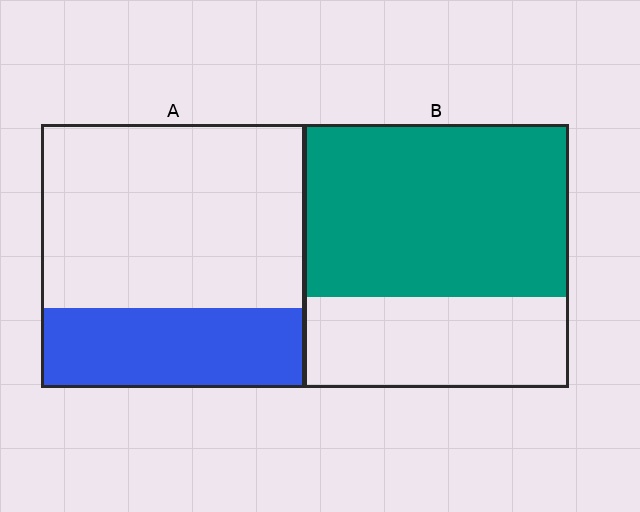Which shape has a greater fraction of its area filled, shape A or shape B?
Shape B.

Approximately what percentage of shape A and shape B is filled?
A is approximately 30% and B is approximately 65%.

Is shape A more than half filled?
No.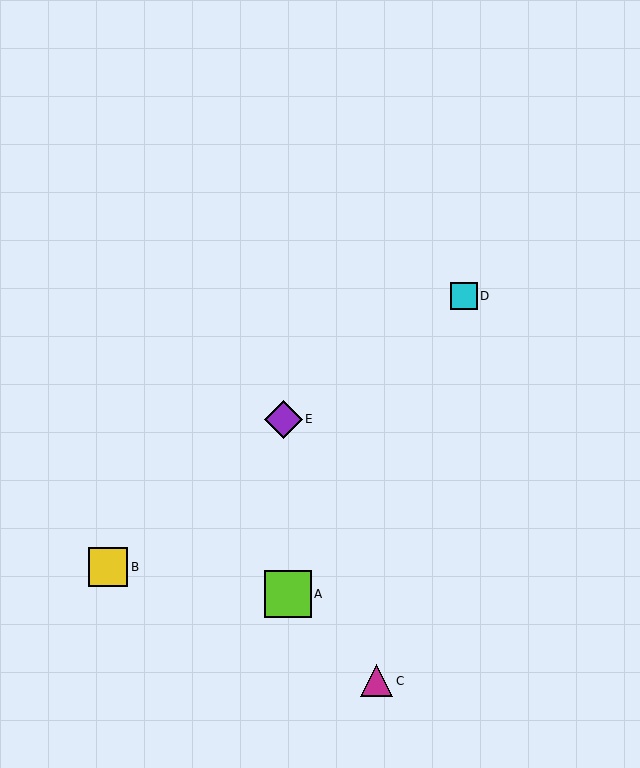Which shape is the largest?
The lime square (labeled A) is the largest.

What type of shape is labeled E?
Shape E is a purple diamond.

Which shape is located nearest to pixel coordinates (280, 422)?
The purple diamond (labeled E) at (283, 419) is nearest to that location.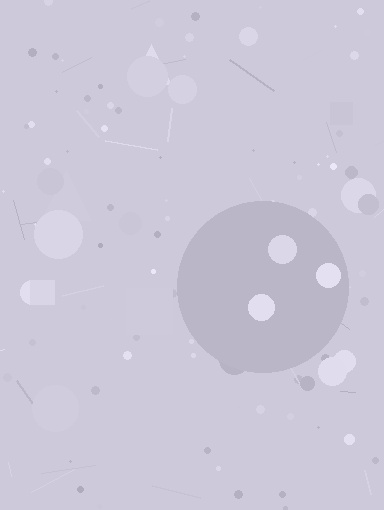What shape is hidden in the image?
A circle is hidden in the image.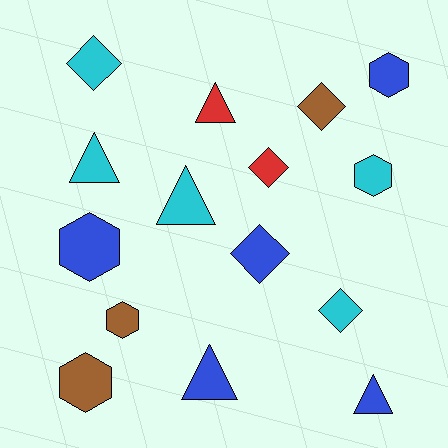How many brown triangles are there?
There are no brown triangles.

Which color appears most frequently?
Cyan, with 5 objects.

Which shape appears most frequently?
Triangle, with 5 objects.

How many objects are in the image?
There are 15 objects.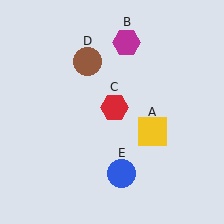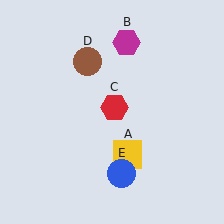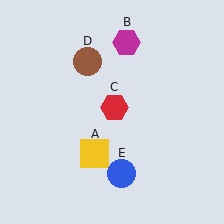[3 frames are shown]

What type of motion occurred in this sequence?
The yellow square (object A) rotated clockwise around the center of the scene.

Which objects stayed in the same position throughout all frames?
Magenta hexagon (object B) and red hexagon (object C) and brown circle (object D) and blue circle (object E) remained stationary.